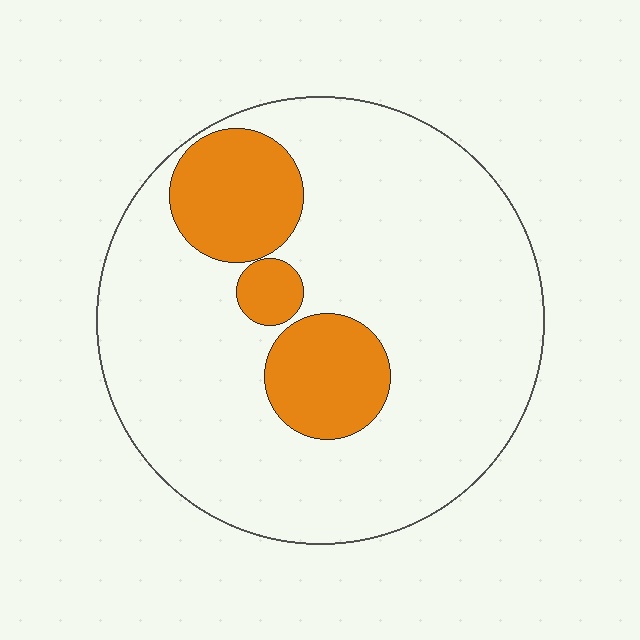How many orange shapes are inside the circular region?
3.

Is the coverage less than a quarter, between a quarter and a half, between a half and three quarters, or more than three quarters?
Less than a quarter.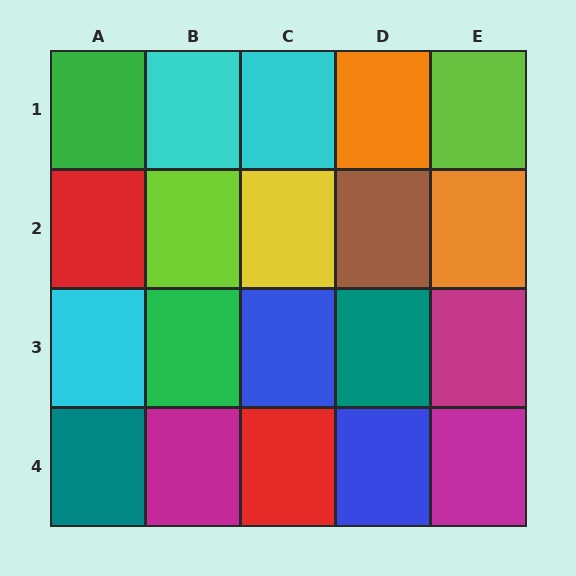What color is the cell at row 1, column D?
Orange.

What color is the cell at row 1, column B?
Cyan.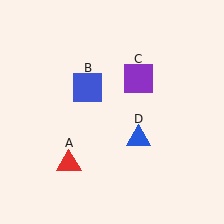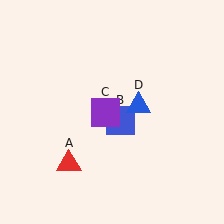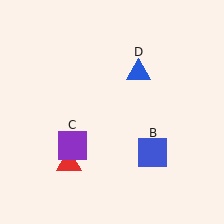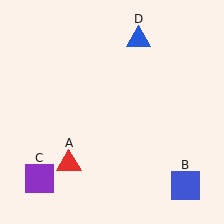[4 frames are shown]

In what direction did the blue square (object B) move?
The blue square (object B) moved down and to the right.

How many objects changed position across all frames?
3 objects changed position: blue square (object B), purple square (object C), blue triangle (object D).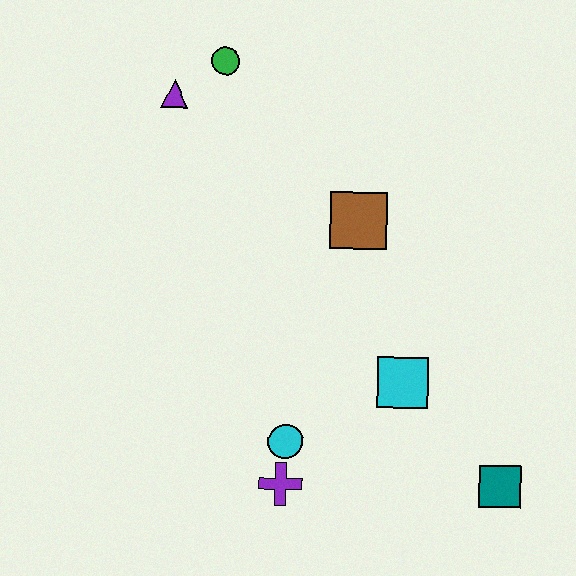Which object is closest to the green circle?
The purple triangle is closest to the green circle.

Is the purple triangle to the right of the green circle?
No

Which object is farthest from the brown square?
The teal square is farthest from the brown square.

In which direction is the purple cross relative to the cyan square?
The purple cross is to the left of the cyan square.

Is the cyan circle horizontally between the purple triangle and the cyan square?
Yes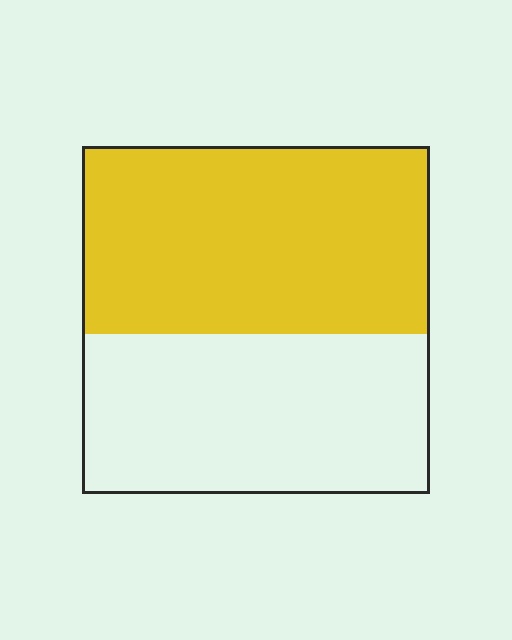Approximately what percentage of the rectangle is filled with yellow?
Approximately 55%.